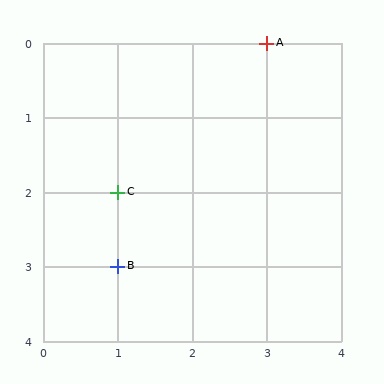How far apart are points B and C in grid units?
Points B and C are 1 row apart.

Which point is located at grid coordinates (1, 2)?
Point C is at (1, 2).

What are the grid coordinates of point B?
Point B is at grid coordinates (1, 3).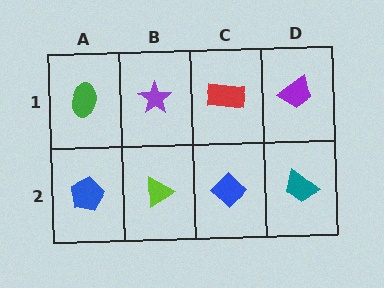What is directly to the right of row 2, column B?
A blue diamond.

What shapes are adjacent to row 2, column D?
A purple trapezoid (row 1, column D), a blue diamond (row 2, column C).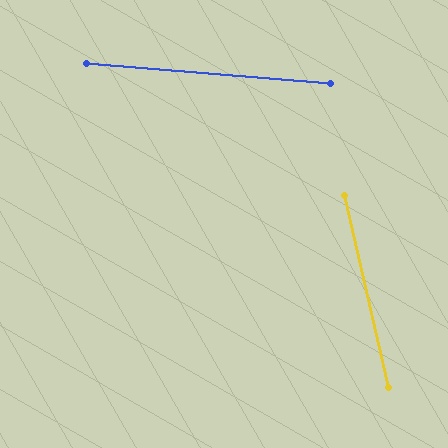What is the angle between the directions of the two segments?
Approximately 72 degrees.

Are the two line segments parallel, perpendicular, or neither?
Neither parallel nor perpendicular — they differ by about 72°.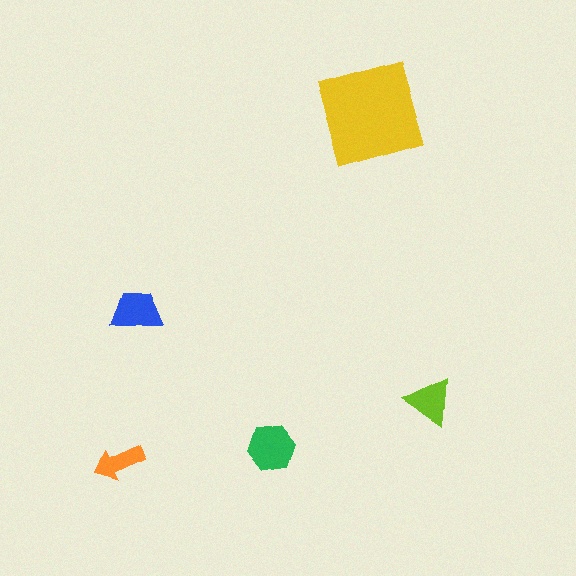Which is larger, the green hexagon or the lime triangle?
The green hexagon.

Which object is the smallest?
The orange arrow.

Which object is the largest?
The yellow square.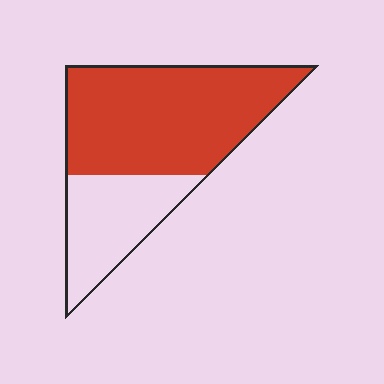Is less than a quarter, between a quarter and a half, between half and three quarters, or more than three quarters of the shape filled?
Between half and three quarters.